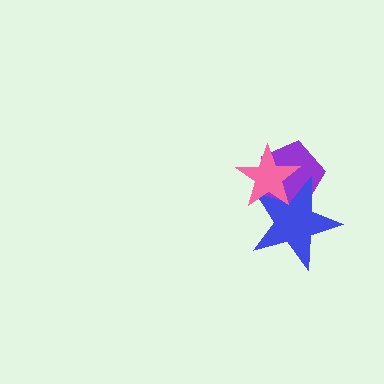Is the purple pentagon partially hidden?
Yes, it is partially covered by another shape.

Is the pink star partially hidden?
No, no other shape covers it.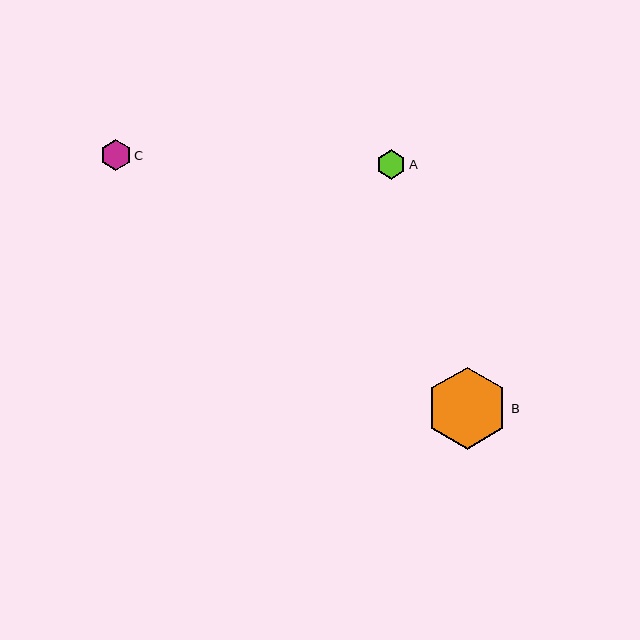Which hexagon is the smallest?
Hexagon A is the smallest with a size of approximately 30 pixels.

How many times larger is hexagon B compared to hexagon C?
Hexagon B is approximately 2.6 times the size of hexagon C.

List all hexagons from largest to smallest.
From largest to smallest: B, C, A.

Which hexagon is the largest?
Hexagon B is the largest with a size of approximately 82 pixels.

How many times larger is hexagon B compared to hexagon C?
Hexagon B is approximately 2.6 times the size of hexagon C.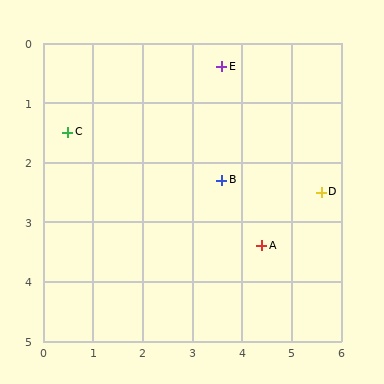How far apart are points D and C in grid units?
Points D and C are about 5.2 grid units apart.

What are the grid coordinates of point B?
Point B is at approximately (3.6, 2.3).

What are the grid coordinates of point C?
Point C is at approximately (0.5, 1.5).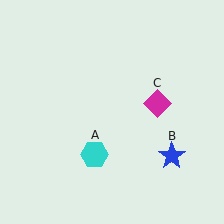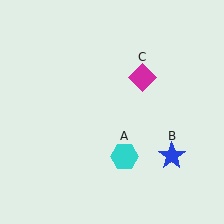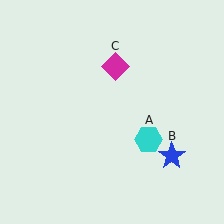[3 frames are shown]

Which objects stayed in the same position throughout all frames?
Blue star (object B) remained stationary.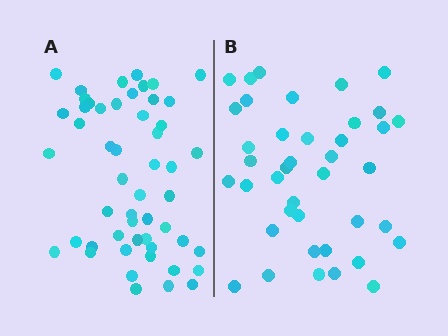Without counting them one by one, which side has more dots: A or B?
Region A (the left region) has more dots.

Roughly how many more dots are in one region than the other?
Region A has roughly 12 or so more dots than region B.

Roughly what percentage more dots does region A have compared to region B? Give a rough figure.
About 30% more.